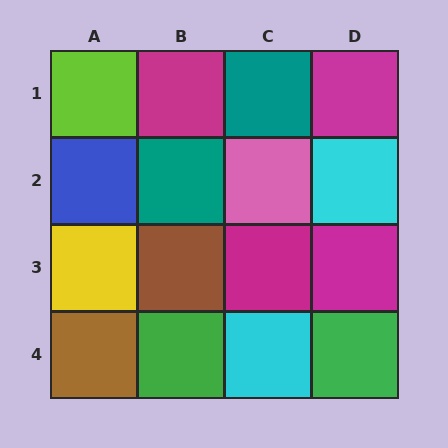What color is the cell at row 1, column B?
Magenta.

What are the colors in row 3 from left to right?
Yellow, brown, magenta, magenta.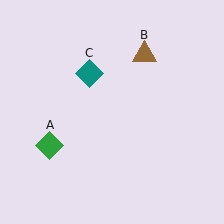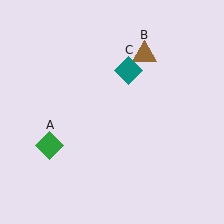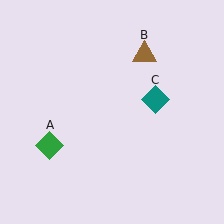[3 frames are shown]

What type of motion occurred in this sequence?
The teal diamond (object C) rotated clockwise around the center of the scene.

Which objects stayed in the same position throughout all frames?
Green diamond (object A) and brown triangle (object B) remained stationary.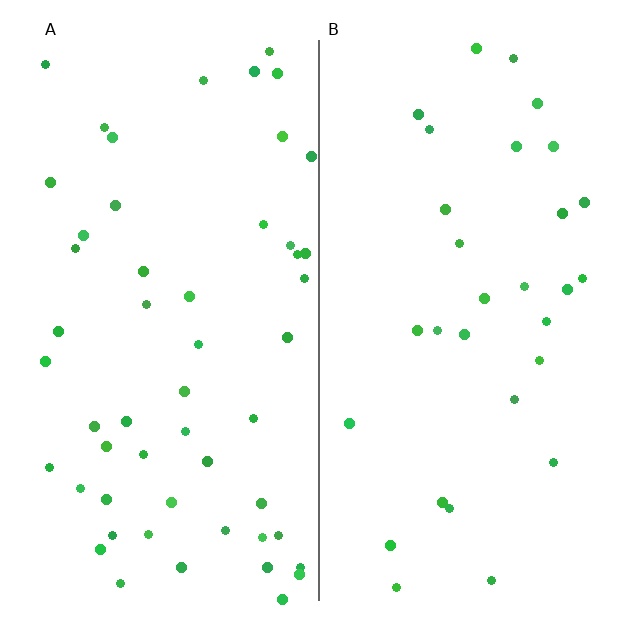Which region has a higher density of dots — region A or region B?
A (the left).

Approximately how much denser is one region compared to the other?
Approximately 1.8× — region A over region B.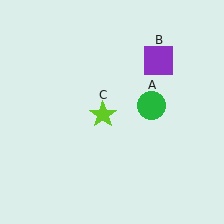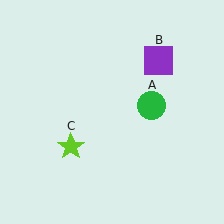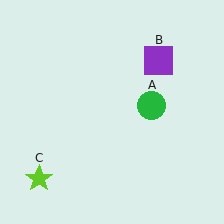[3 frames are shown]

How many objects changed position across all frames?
1 object changed position: lime star (object C).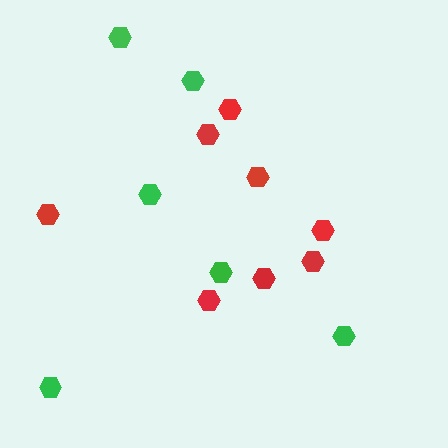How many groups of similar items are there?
There are 2 groups: one group of red hexagons (8) and one group of green hexagons (6).